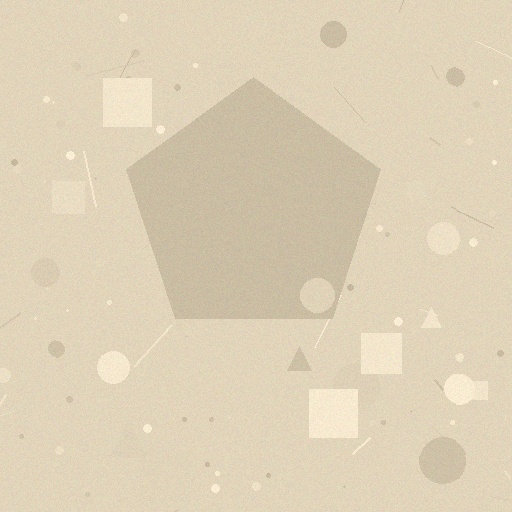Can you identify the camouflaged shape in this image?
The camouflaged shape is a pentagon.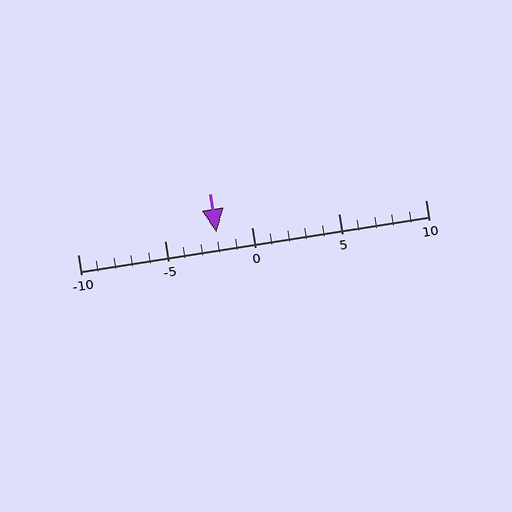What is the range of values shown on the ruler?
The ruler shows values from -10 to 10.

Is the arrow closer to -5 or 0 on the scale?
The arrow is closer to 0.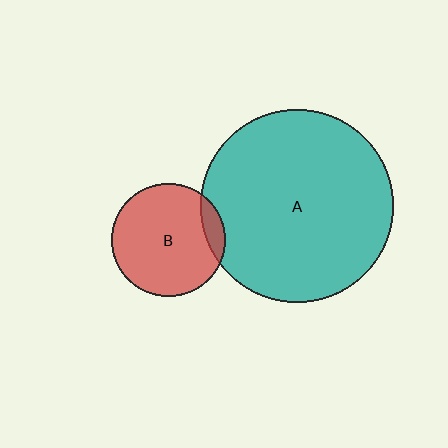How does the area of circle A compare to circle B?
Approximately 2.9 times.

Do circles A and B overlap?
Yes.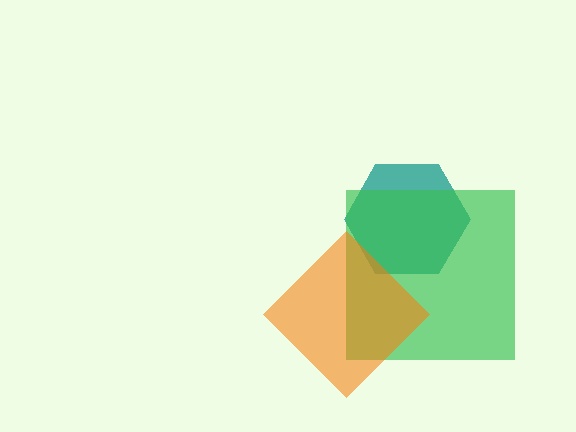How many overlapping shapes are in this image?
There are 3 overlapping shapes in the image.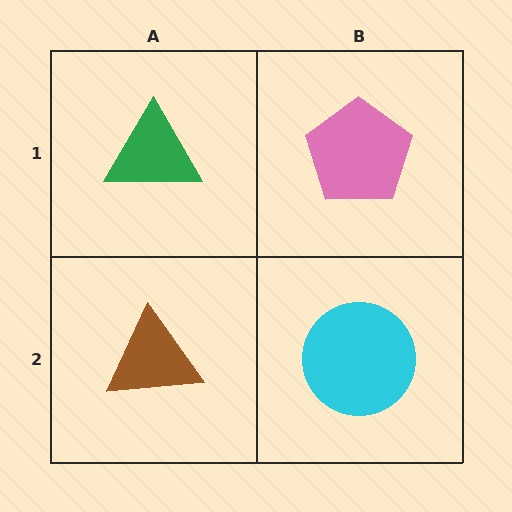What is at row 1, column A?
A green triangle.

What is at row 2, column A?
A brown triangle.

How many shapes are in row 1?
2 shapes.